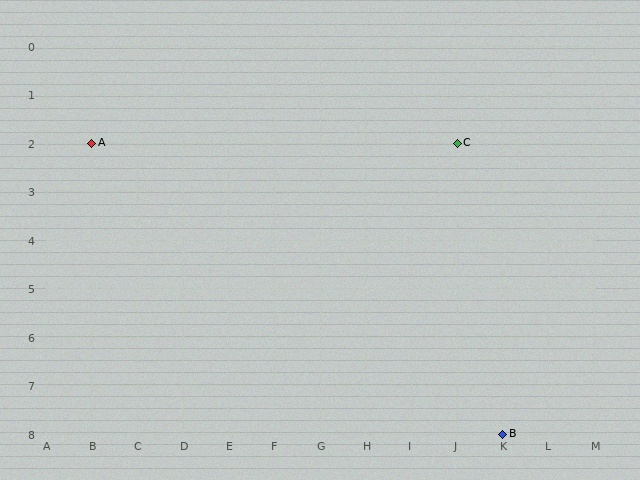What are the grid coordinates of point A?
Point A is at grid coordinates (B, 2).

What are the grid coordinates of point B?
Point B is at grid coordinates (K, 8).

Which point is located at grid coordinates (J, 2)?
Point C is at (J, 2).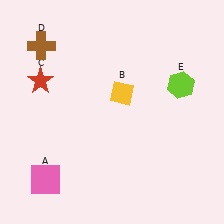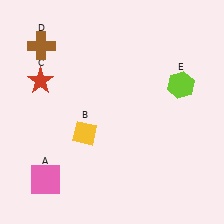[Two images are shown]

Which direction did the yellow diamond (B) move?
The yellow diamond (B) moved down.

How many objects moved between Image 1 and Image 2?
1 object moved between the two images.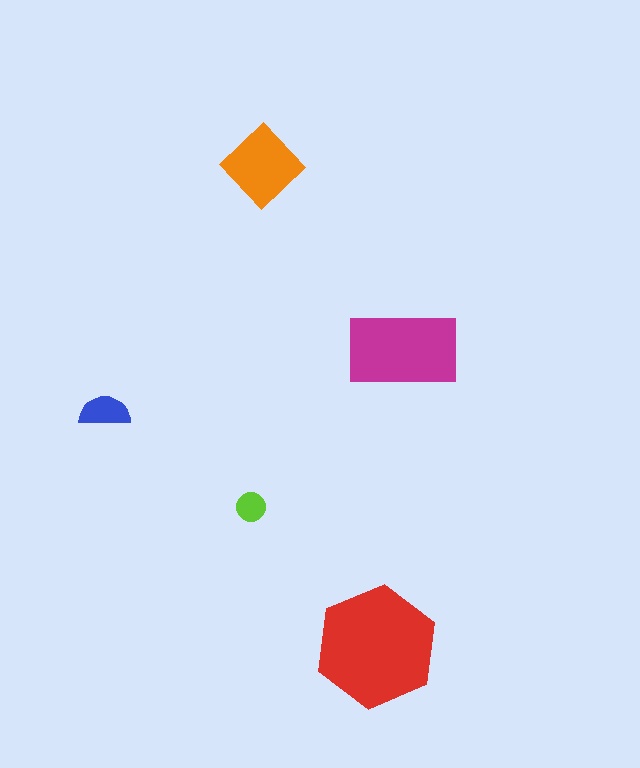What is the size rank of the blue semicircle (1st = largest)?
4th.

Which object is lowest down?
The red hexagon is bottommost.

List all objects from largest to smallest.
The red hexagon, the magenta rectangle, the orange diamond, the blue semicircle, the lime circle.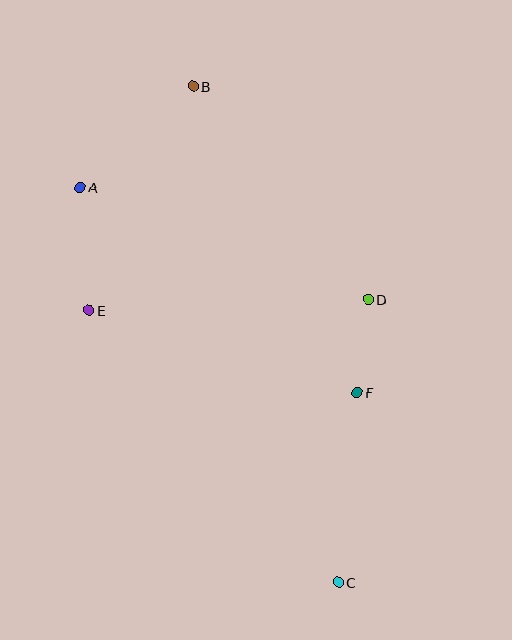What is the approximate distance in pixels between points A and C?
The distance between A and C is approximately 472 pixels.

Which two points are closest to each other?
Points D and F are closest to each other.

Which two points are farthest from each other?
Points B and C are farthest from each other.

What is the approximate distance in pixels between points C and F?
The distance between C and F is approximately 191 pixels.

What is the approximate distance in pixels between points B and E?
The distance between B and E is approximately 247 pixels.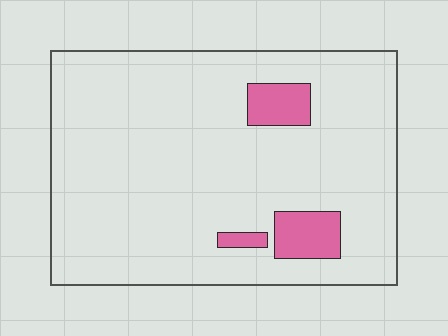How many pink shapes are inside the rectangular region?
3.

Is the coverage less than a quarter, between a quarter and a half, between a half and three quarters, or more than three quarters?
Less than a quarter.